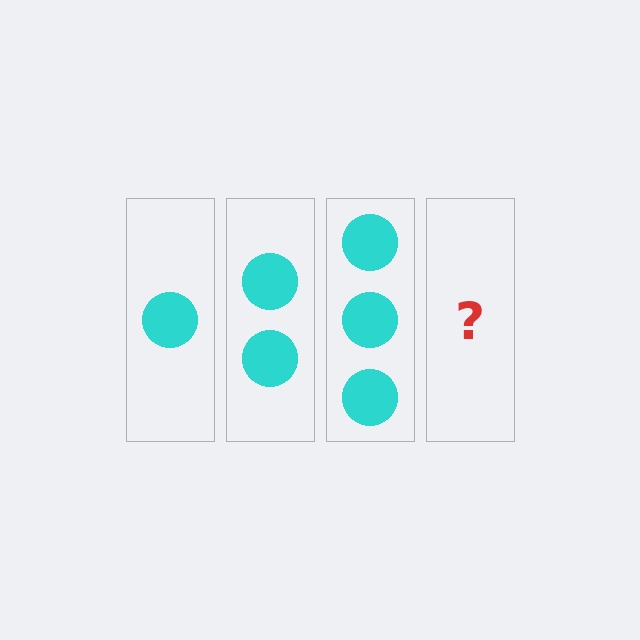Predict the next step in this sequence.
The next step is 4 circles.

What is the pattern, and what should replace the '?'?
The pattern is that each step adds one more circle. The '?' should be 4 circles.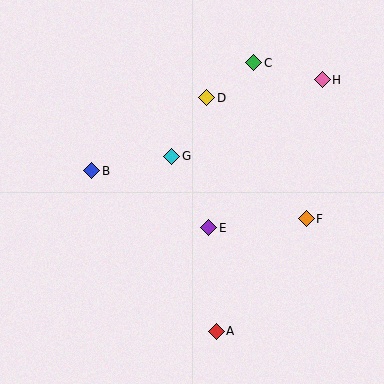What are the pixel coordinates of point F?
Point F is at (306, 219).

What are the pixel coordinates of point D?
Point D is at (207, 98).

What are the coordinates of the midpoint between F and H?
The midpoint between F and H is at (314, 149).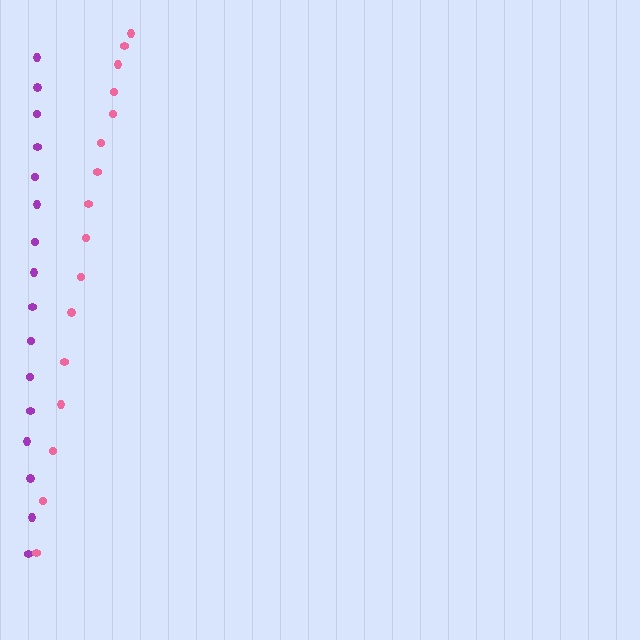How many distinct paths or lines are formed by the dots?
There are 2 distinct paths.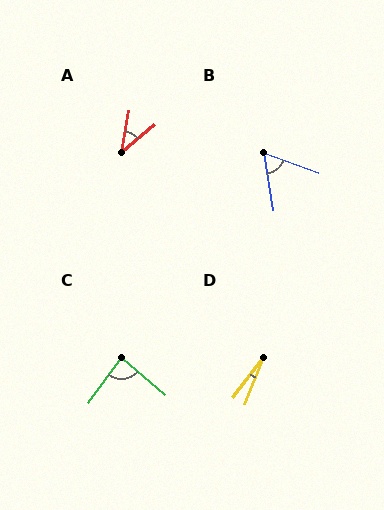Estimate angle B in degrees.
Approximately 60 degrees.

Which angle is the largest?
C, at approximately 85 degrees.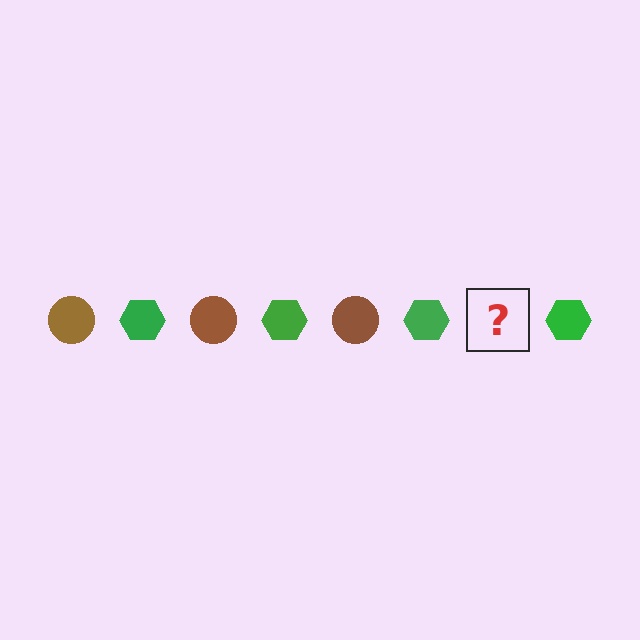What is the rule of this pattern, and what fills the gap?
The rule is that the pattern alternates between brown circle and green hexagon. The gap should be filled with a brown circle.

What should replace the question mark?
The question mark should be replaced with a brown circle.